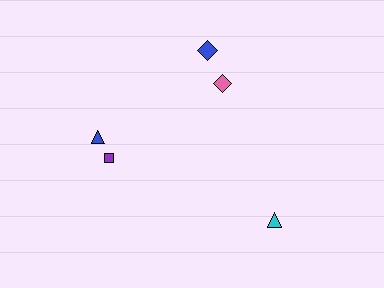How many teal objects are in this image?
There are no teal objects.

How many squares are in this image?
There is 1 square.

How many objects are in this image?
There are 5 objects.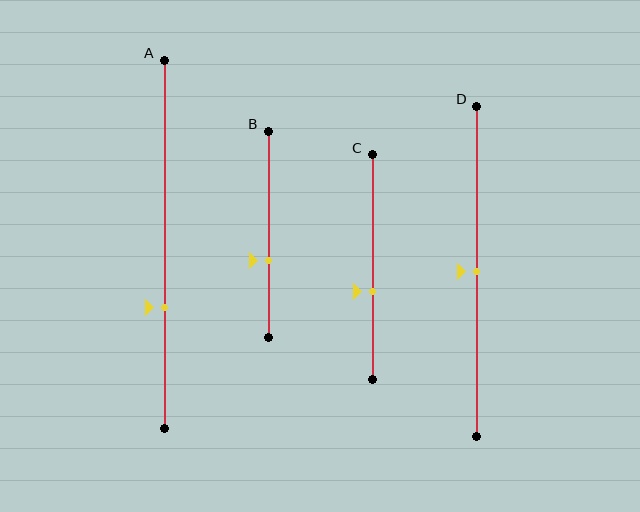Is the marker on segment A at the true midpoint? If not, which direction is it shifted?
No, the marker on segment A is shifted downward by about 17% of the segment length.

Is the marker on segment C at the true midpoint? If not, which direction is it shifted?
No, the marker on segment C is shifted downward by about 11% of the segment length.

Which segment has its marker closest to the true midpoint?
Segment D has its marker closest to the true midpoint.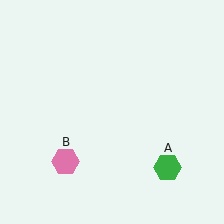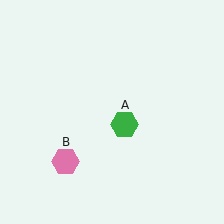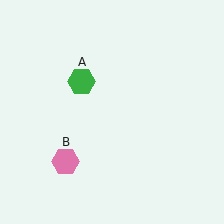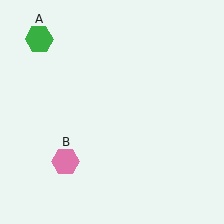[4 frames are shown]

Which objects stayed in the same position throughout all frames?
Pink hexagon (object B) remained stationary.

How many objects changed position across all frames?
1 object changed position: green hexagon (object A).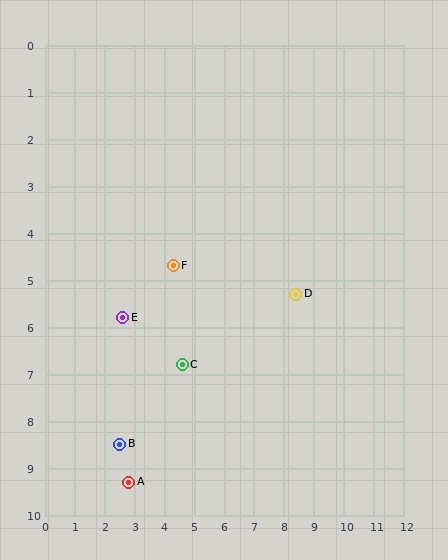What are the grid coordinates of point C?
Point C is at approximately (4.6, 6.8).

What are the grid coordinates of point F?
Point F is at approximately (4.3, 4.7).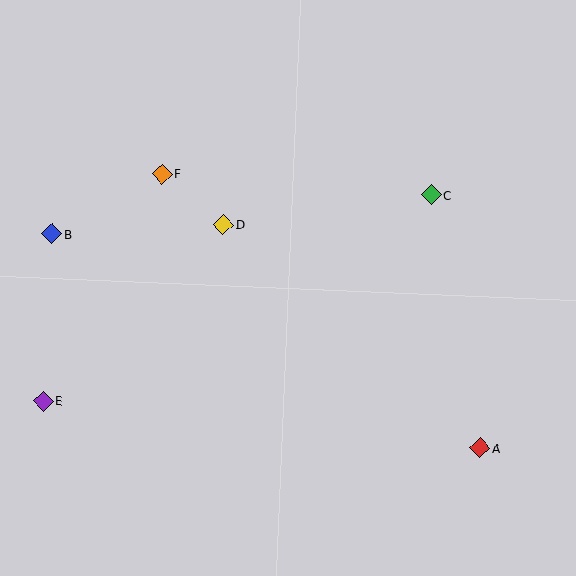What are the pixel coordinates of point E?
Point E is at (43, 401).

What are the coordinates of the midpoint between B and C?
The midpoint between B and C is at (242, 214).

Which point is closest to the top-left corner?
Point F is closest to the top-left corner.